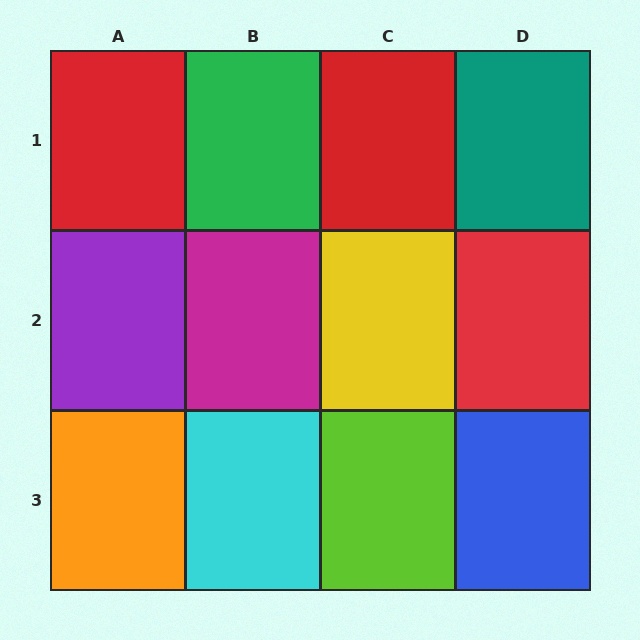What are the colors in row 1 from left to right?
Red, green, red, teal.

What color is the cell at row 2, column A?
Purple.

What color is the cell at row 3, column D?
Blue.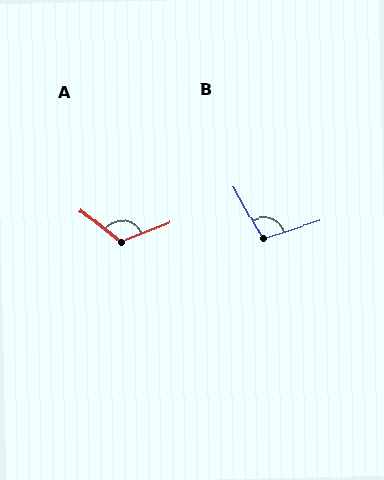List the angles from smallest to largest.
B (102°), A (121°).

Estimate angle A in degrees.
Approximately 121 degrees.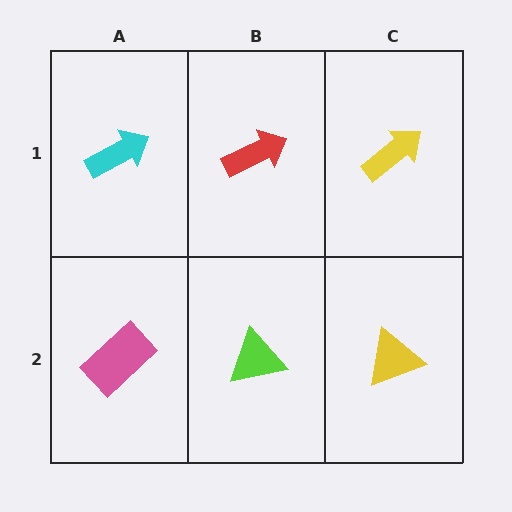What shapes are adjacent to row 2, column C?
A yellow arrow (row 1, column C), a lime triangle (row 2, column B).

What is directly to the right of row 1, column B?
A yellow arrow.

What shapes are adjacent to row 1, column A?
A pink rectangle (row 2, column A), a red arrow (row 1, column B).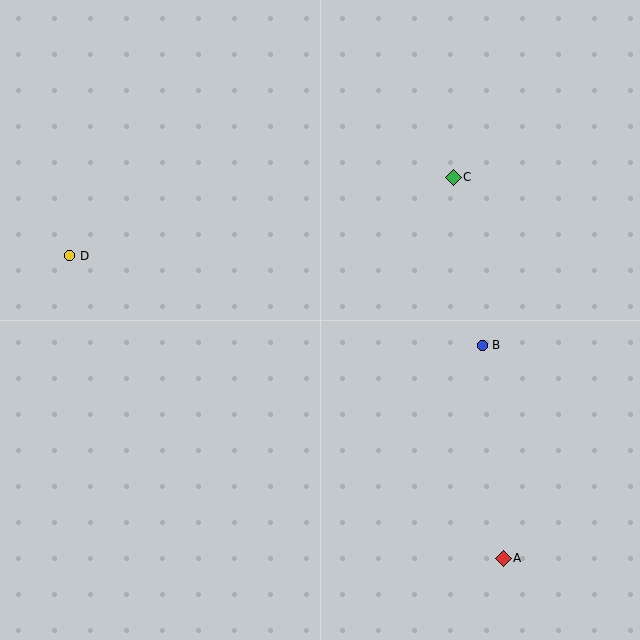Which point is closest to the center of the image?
Point B at (482, 345) is closest to the center.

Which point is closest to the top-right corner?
Point C is closest to the top-right corner.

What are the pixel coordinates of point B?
Point B is at (482, 345).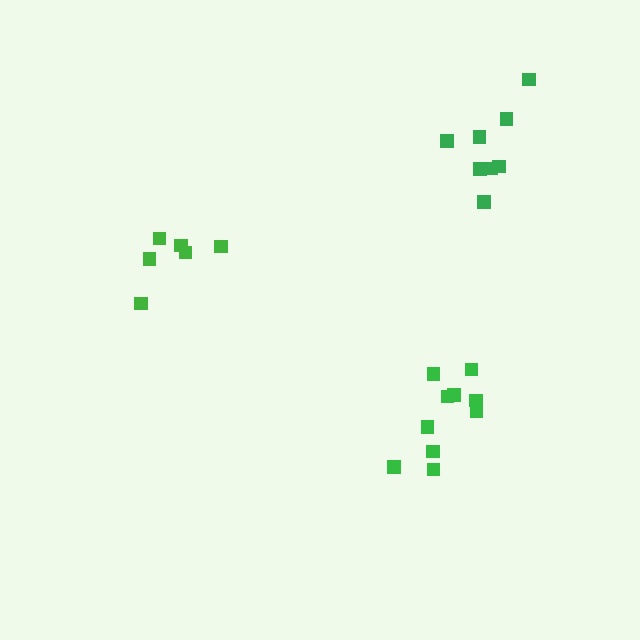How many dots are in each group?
Group 1: 10 dots, Group 2: 6 dots, Group 3: 8 dots (24 total).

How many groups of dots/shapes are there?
There are 3 groups.